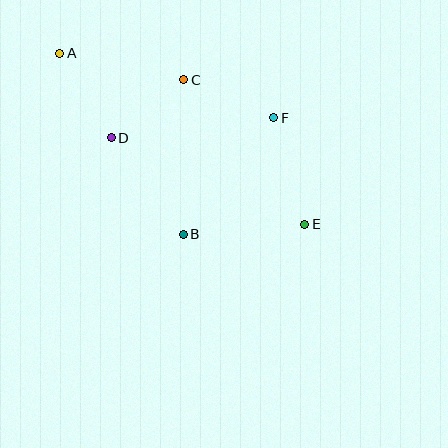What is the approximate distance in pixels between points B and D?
The distance between B and D is approximately 120 pixels.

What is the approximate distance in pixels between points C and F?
The distance between C and F is approximately 98 pixels.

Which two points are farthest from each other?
Points A and E are farthest from each other.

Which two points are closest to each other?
Points C and D are closest to each other.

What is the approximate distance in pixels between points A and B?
The distance between A and B is approximately 219 pixels.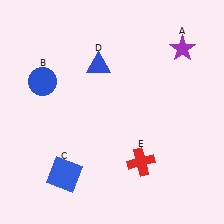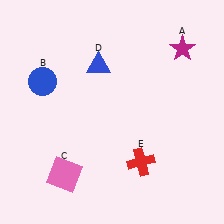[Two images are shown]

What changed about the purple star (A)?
In Image 1, A is purple. In Image 2, it changed to magenta.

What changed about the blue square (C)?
In Image 1, C is blue. In Image 2, it changed to pink.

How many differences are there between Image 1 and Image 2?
There are 2 differences between the two images.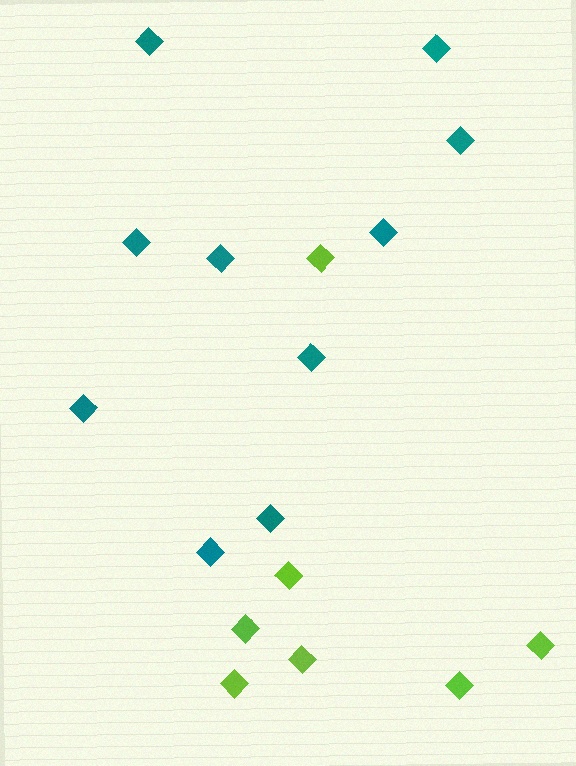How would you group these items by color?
There are 2 groups: one group of teal diamonds (10) and one group of lime diamonds (7).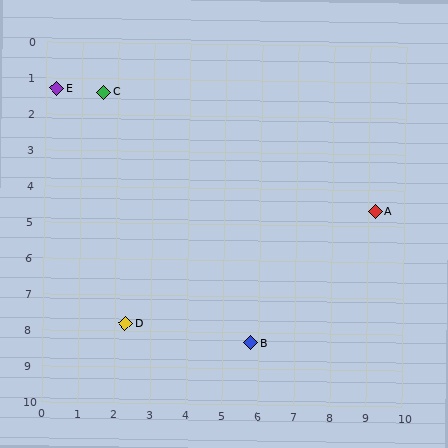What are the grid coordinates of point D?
Point D is at approximately (2.3, 7.8).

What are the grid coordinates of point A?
Point A is at approximately (9.2, 4.6).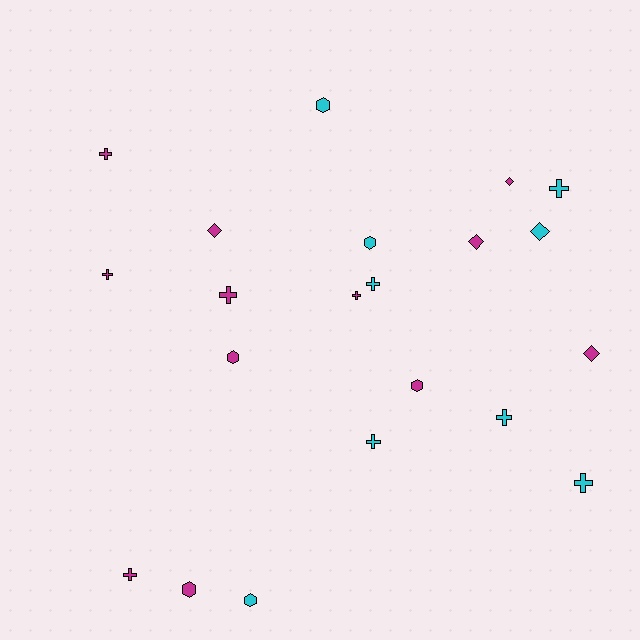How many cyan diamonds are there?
There is 1 cyan diamond.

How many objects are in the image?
There are 21 objects.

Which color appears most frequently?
Magenta, with 12 objects.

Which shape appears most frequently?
Cross, with 10 objects.